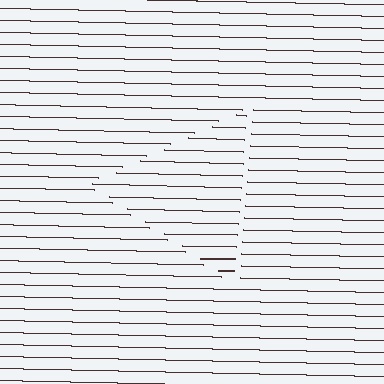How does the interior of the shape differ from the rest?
The interior of the shape contains the same grating, shifted by half a period — the contour is defined by the phase discontinuity where line-ends from the inner and outer gratings abut.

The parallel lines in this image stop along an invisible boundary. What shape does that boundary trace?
An illusory triangle. The interior of the shape contains the same grating, shifted by half a period — the contour is defined by the phase discontinuity where line-ends from the inner and outer gratings abut.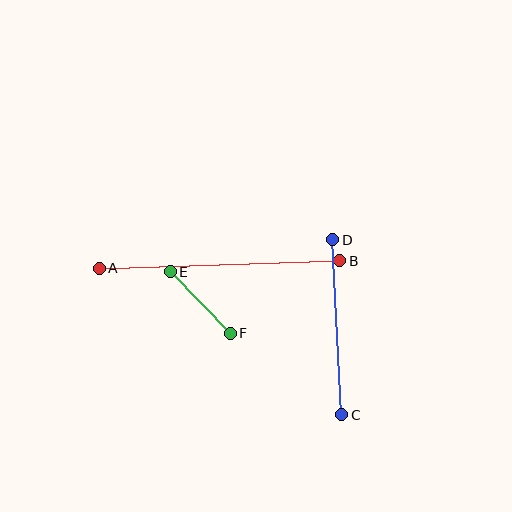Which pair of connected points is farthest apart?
Points A and B are farthest apart.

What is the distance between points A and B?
The distance is approximately 240 pixels.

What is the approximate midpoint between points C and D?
The midpoint is at approximately (337, 327) pixels.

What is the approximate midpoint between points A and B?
The midpoint is at approximately (219, 265) pixels.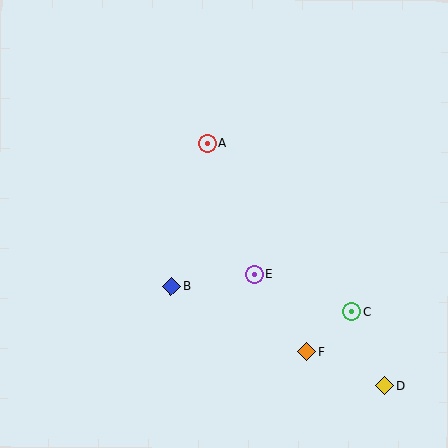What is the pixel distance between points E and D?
The distance between E and D is 172 pixels.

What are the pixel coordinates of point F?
Point F is at (307, 351).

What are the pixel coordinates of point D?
Point D is at (385, 386).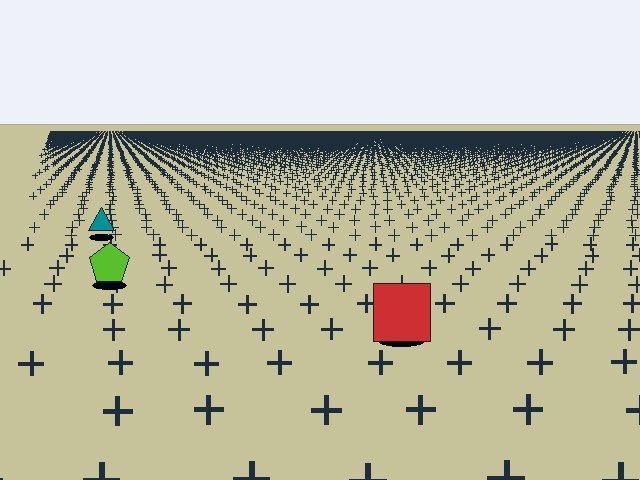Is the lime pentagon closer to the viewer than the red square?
No. The red square is closer — you can tell from the texture gradient: the ground texture is coarser near it.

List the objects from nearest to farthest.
From nearest to farthest: the red square, the lime pentagon, the teal triangle.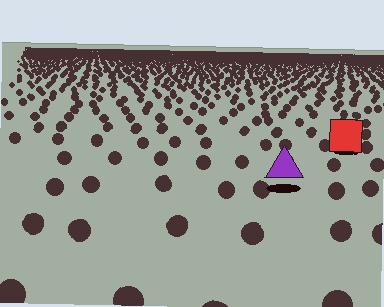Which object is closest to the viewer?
The purple triangle is closest. The texture marks near it are larger and more spread out.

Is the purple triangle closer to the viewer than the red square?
Yes. The purple triangle is closer — you can tell from the texture gradient: the ground texture is coarser near it.